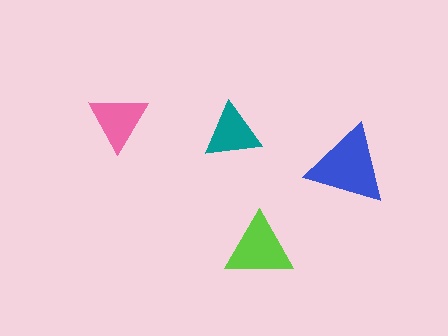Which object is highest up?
The pink triangle is topmost.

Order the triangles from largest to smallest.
the blue one, the lime one, the pink one, the teal one.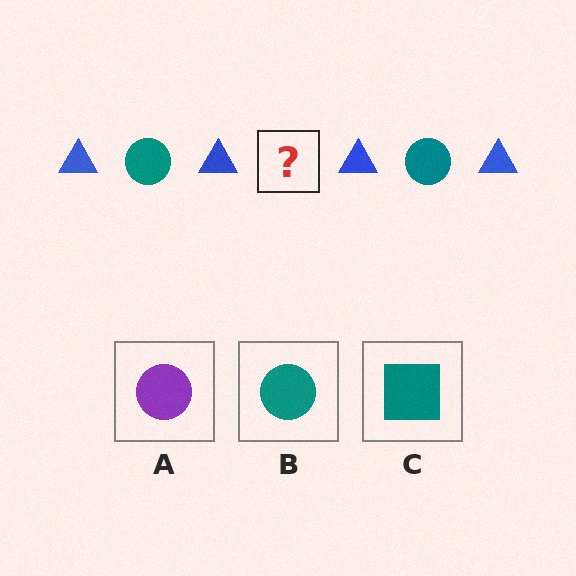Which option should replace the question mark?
Option B.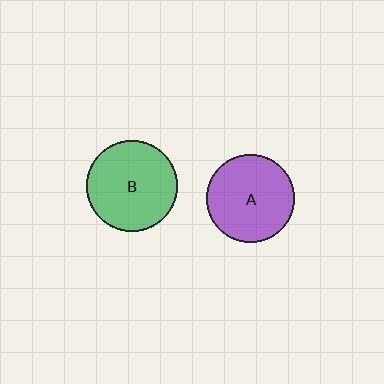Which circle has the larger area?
Circle B (green).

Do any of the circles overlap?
No, none of the circles overlap.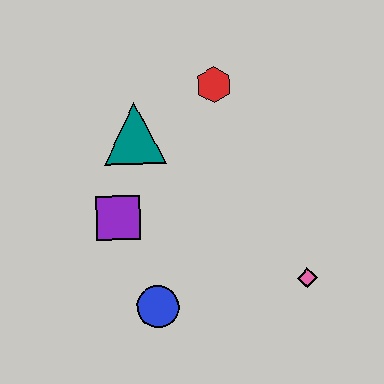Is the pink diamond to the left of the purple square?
No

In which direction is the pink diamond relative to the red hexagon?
The pink diamond is below the red hexagon.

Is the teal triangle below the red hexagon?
Yes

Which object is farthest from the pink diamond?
The teal triangle is farthest from the pink diamond.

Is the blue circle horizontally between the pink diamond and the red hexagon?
No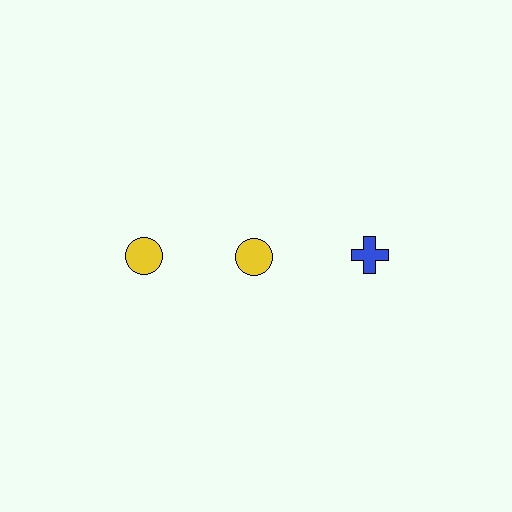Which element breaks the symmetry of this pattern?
The blue cross in the top row, center column breaks the symmetry. All other shapes are yellow circles.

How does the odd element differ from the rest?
It differs in both color (blue instead of yellow) and shape (cross instead of circle).